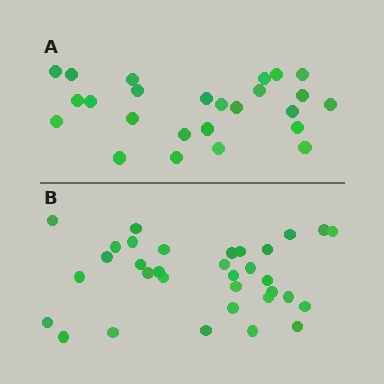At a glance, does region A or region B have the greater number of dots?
Region B (the bottom region) has more dots.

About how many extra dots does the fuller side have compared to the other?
Region B has roughly 8 or so more dots than region A.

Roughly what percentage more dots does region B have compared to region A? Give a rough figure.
About 30% more.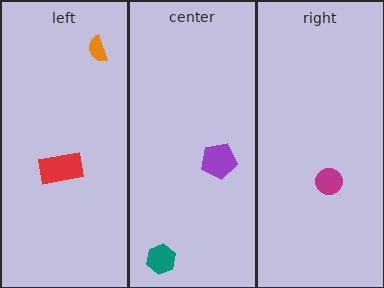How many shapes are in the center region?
2.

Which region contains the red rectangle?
The left region.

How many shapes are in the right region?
1.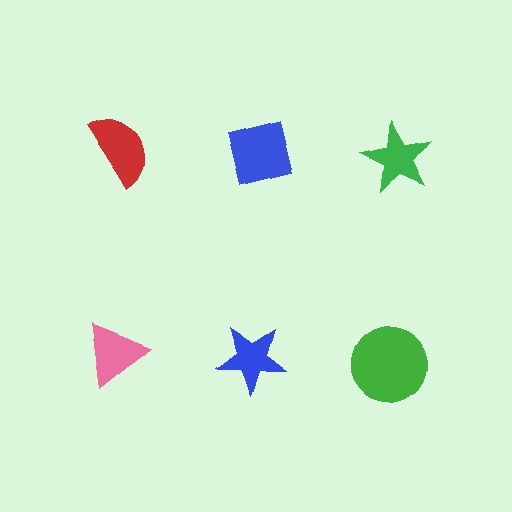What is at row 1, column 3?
A green star.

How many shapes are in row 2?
3 shapes.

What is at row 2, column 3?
A green circle.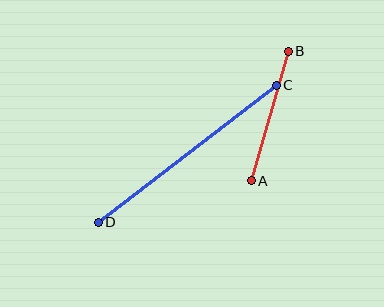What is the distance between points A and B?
The distance is approximately 135 pixels.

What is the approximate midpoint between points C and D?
The midpoint is at approximately (187, 154) pixels.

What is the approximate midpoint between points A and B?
The midpoint is at approximately (270, 116) pixels.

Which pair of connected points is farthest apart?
Points C and D are farthest apart.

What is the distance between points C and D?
The distance is approximately 225 pixels.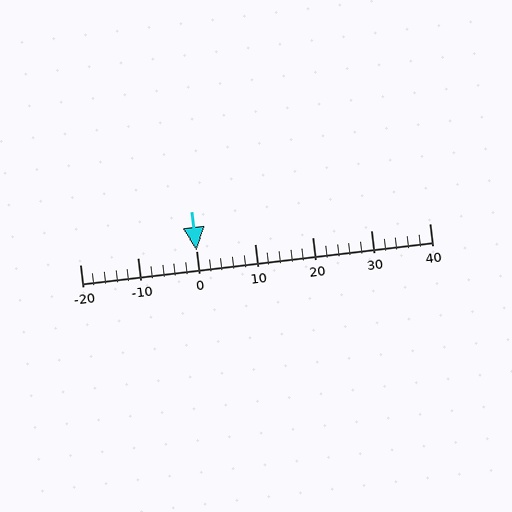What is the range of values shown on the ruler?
The ruler shows values from -20 to 40.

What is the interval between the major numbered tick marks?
The major tick marks are spaced 10 units apart.